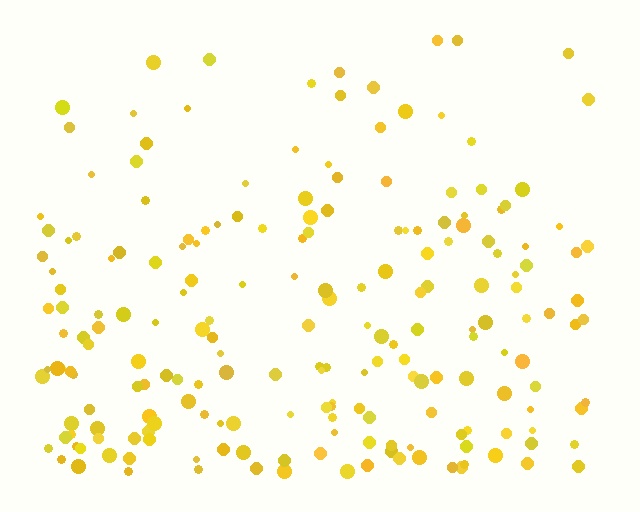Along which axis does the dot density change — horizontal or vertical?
Vertical.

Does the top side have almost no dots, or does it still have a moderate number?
Still a moderate number, just noticeably fewer than the bottom.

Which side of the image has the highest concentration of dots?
The bottom.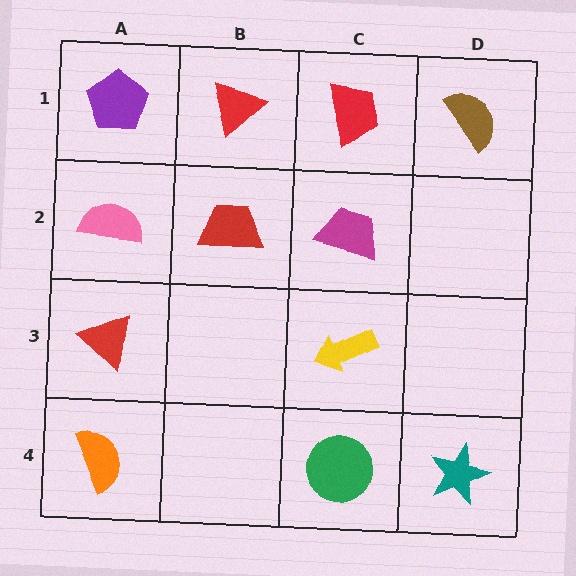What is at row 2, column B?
A red trapezoid.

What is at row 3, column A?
A red triangle.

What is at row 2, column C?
A magenta trapezoid.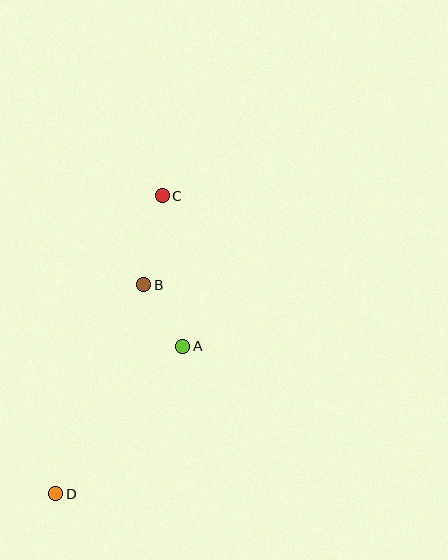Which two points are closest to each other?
Points A and B are closest to each other.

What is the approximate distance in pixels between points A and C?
The distance between A and C is approximately 152 pixels.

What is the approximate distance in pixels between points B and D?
The distance between B and D is approximately 227 pixels.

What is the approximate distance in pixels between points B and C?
The distance between B and C is approximately 91 pixels.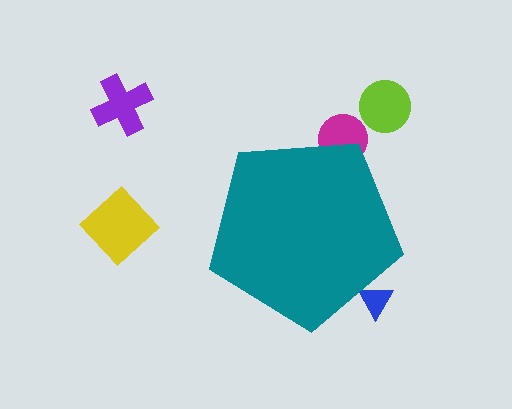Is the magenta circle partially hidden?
Yes, the magenta circle is partially hidden behind the teal pentagon.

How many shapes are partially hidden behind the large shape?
2 shapes are partially hidden.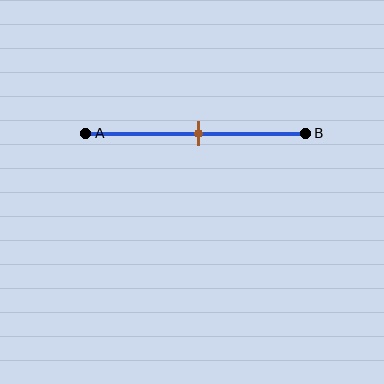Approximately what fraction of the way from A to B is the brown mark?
The brown mark is approximately 50% of the way from A to B.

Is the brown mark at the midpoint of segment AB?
Yes, the mark is approximately at the midpoint.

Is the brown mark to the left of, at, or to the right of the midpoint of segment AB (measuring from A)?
The brown mark is approximately at the midpoint of segment AB.